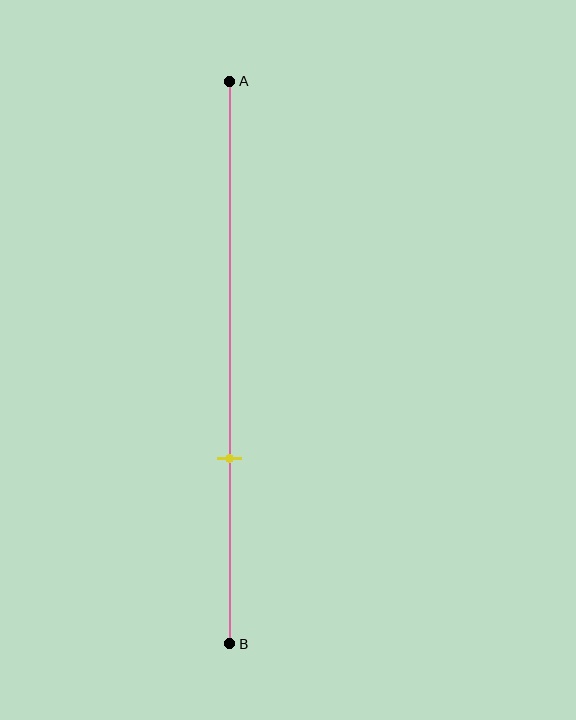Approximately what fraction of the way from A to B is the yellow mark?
The yellow mark is approximately 65% of the way from A to B.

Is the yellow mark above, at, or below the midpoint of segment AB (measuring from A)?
The yellow mark is below the midpoint of segment AB.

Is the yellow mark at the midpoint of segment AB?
No, the mark is at about 65% from A, not at the 50% midpoint.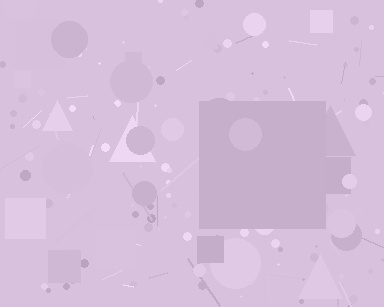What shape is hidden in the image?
A square is hidden in the image.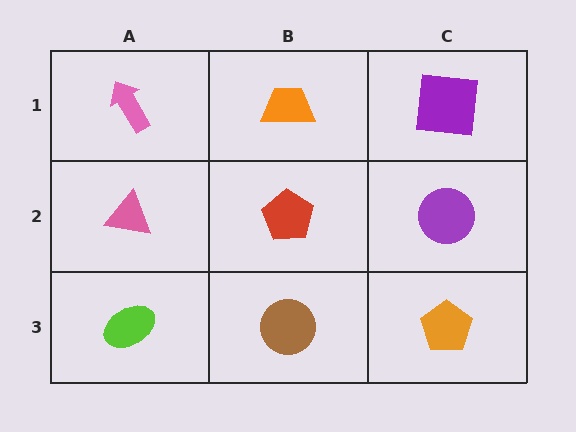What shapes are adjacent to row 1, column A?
A pink triangle (row 2, column A), an orange trapezoid (row 1, column B).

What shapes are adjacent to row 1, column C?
A purple circle (row 2, column C), an orange trapezoid (row 1, column B).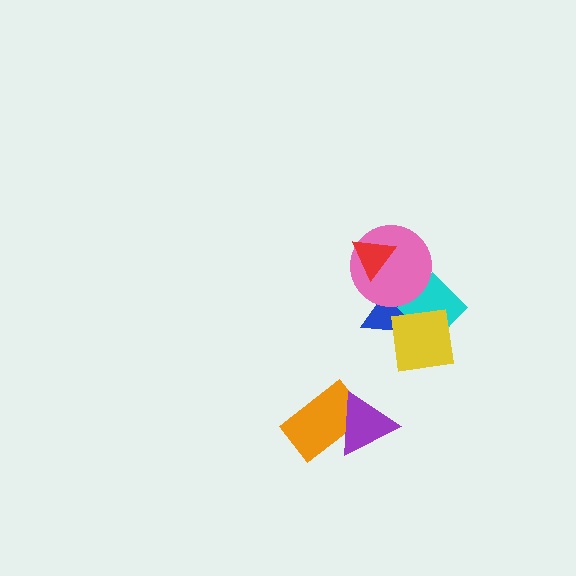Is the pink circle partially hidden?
Yes, it is partially covered by another shape.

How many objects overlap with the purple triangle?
1 object overlaps with the purple triangle.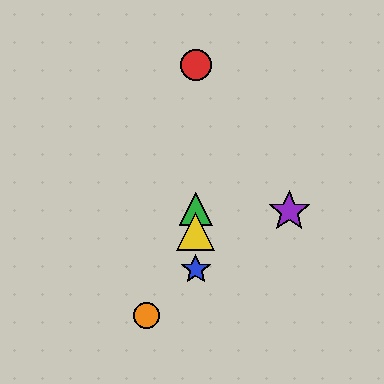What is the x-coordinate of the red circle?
The red circle is at x≈196.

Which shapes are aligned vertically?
The red circle, the blue star, the green triangle, the yellow triangle are aligned vertically.